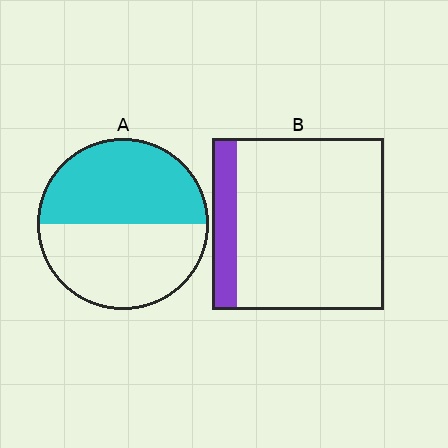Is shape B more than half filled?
No.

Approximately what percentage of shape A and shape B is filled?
A is approximately 50% and B is approximately 15%.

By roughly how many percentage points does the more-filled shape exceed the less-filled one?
By roughly 35 percentage points (A over B).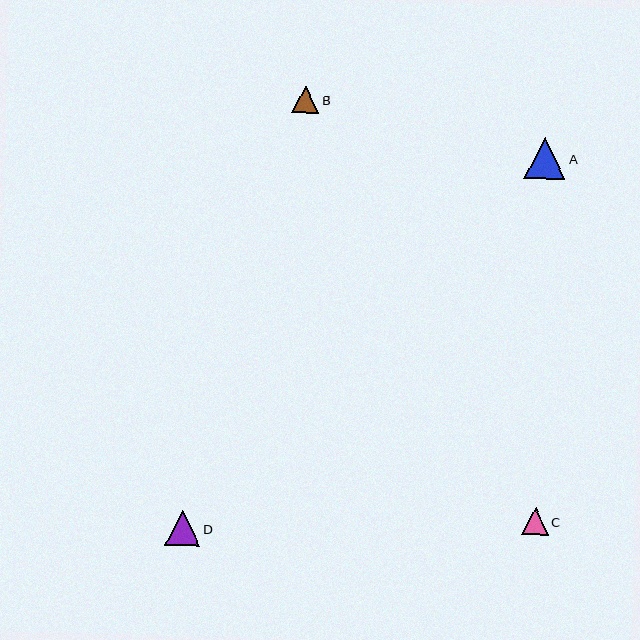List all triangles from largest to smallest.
From largest to smallest: A, D, B, C.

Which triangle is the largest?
Triangle A is the largest with a size of approximately 41 pixels.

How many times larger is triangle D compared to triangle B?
Triangle D is approximately 1.3 times the size of triangle B.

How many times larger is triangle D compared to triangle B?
Triangle D is approximately 1.3 times the size of triangle B.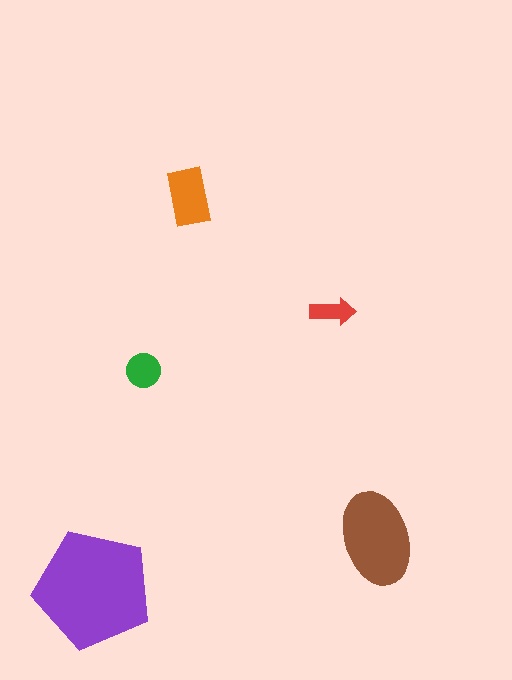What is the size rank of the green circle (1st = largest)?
4th.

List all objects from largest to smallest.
The purple pentagon, the brown ellipse, the orange rectangle, the green circle, the red arrow.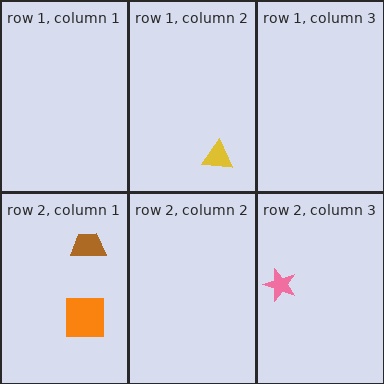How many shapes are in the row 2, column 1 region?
2.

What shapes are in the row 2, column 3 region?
The pink star.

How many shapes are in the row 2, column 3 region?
1.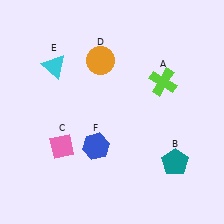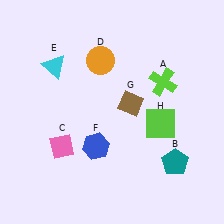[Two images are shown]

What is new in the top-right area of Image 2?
A brown diamond (G) was added in the top-right area of Image 2.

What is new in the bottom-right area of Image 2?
A lime square (H) was added in the bottom-right area of Image 2.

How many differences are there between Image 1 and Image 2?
There are 2 differences between the two images.